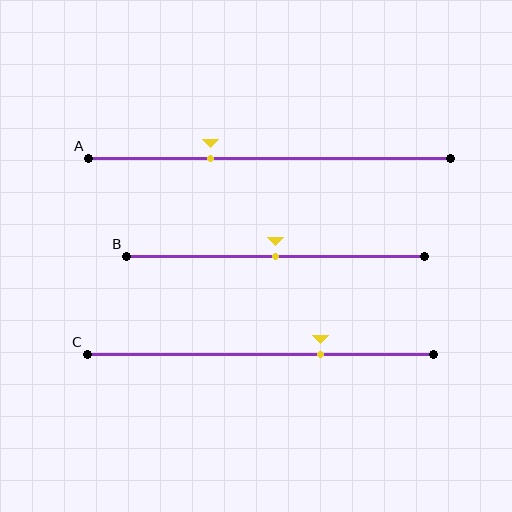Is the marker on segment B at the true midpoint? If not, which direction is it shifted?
Yes, the marker on segment B is at the true midpoint.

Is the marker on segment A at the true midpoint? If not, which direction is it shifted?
No, the marker on segment A is shifted to the left by about 16% of the segment length.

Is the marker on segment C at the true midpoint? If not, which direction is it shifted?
No, the marker on segment C is shifted to the right by about 17% of the segment length.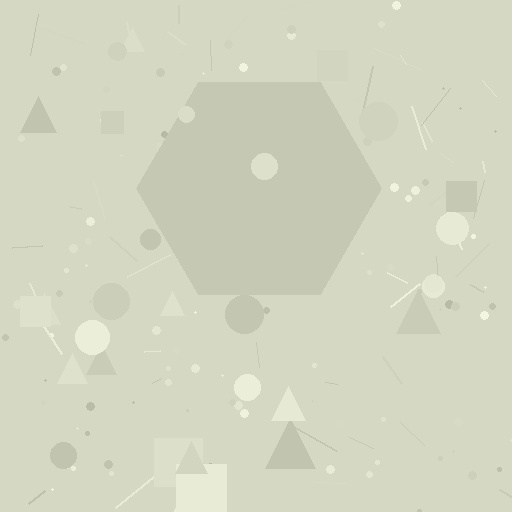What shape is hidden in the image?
A hexagon is hidden in the image.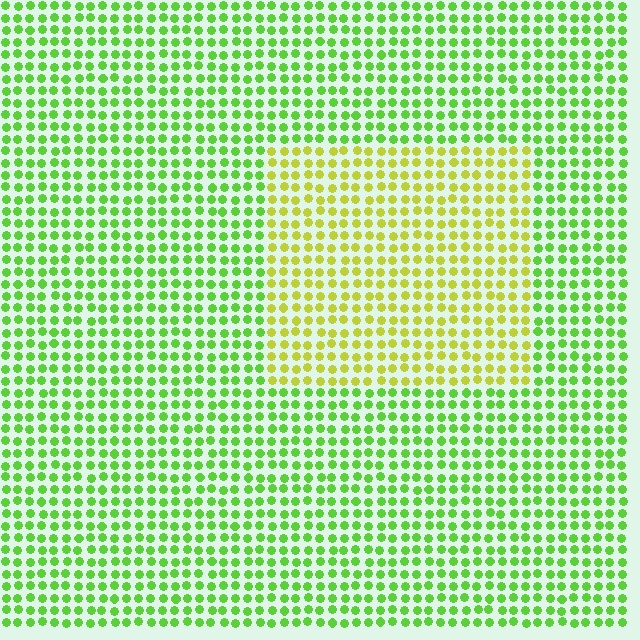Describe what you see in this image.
The image is filled with small lime elements in a uniform arrangement. A rectangle-shaped region is visible where the elements are tinted to a slightly different hue, forming a subtle color boundary.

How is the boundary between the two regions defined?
The boundary is defined purely by a slight shift in hue (about 39 degrees). Spacing, size, and orientation are identical on both sides.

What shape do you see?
I see a rectangle.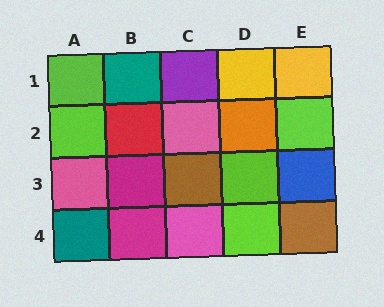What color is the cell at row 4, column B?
Magenta.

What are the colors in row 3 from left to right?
Pink, magenta, brown, lime, blue.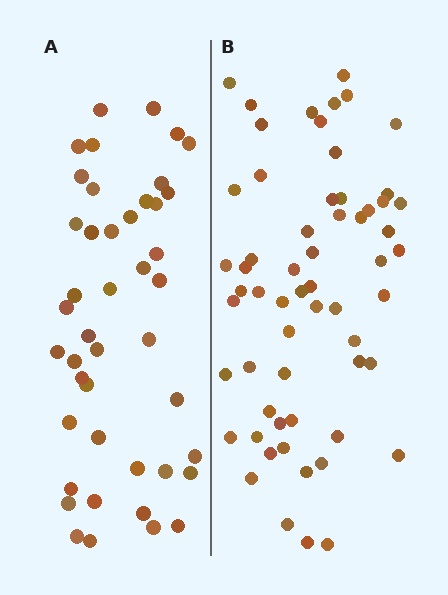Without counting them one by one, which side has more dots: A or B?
Region B (the right region) has more dots.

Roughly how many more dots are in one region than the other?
Region B has approximately 15 more dots than region A.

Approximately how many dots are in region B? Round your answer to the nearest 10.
About 60 dots.